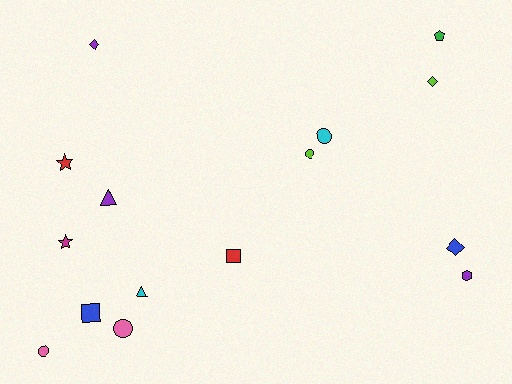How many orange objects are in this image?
There are no orange objects.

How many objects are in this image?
There are 15 objects.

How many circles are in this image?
There are 4 circles.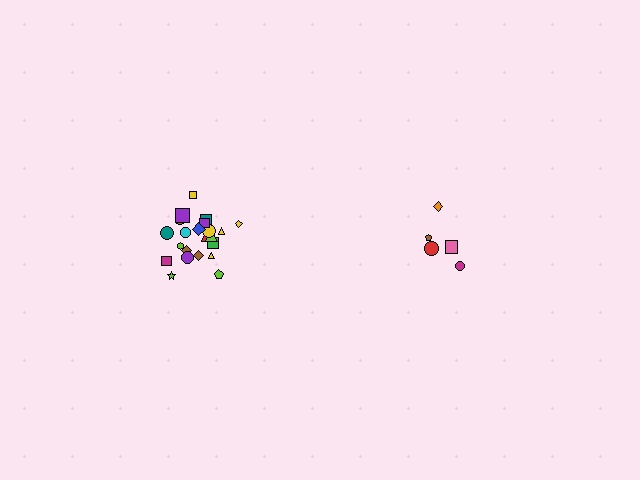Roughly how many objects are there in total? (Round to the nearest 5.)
Roughly 25 objects in total.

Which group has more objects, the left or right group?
The left group.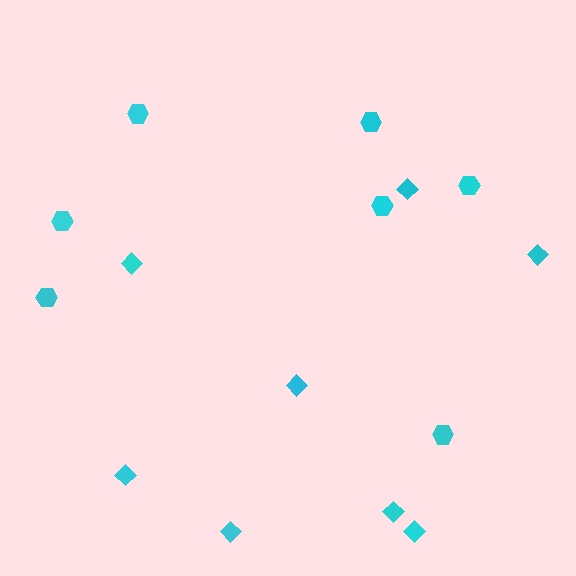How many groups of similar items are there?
There are 2 groups: one group of hexagons (7) and one group of diamonds (8).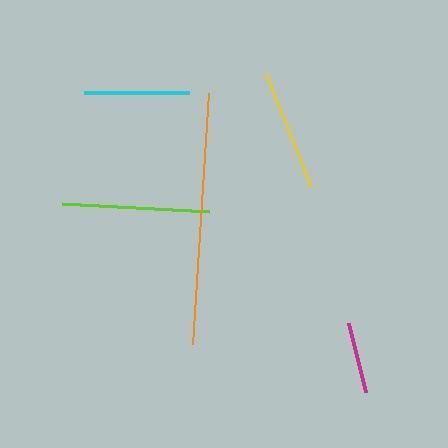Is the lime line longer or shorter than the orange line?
The orange line is longer than the lime line.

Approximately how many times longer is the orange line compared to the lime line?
The orange line is approximately 1.7 times the length of the lime line.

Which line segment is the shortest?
The magenta line is the shortest at approximately 71 pixels.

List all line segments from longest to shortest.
From longest to shortest: orange, lime, yellow, cyan, magenta.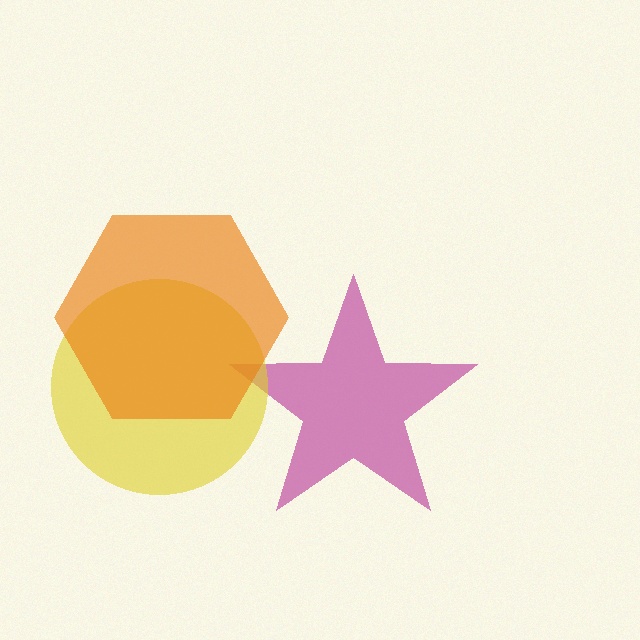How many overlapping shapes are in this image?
There are 3 overlapping shapes in the image.